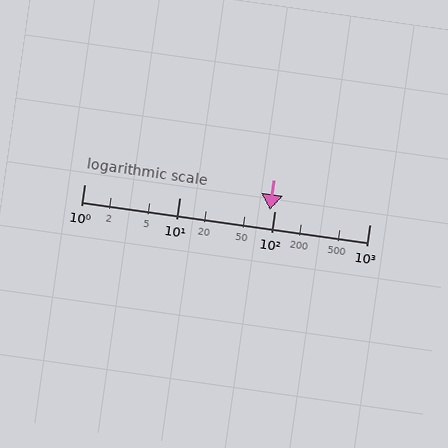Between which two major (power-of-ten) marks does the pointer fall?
The pointer is between 10 and 100.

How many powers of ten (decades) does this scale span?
The scale spans 3 decades, from 1 to 1000.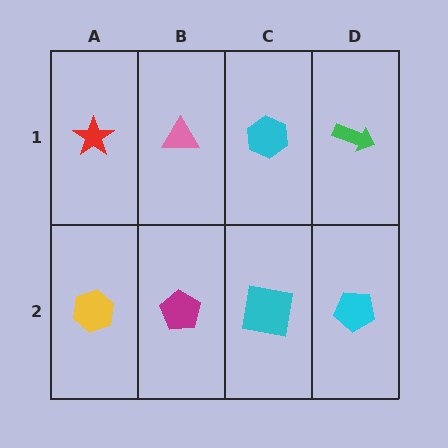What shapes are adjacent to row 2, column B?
A pink triangle (row 1, column B), a yellow hexagon (row 2, column A), a cyan square (row 2, column C).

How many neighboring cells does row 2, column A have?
2.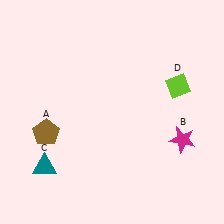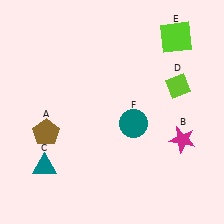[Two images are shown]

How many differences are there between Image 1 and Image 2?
There are 2 differences between the two images.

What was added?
A lime square (E), a teal circle (F) were added in Image 2.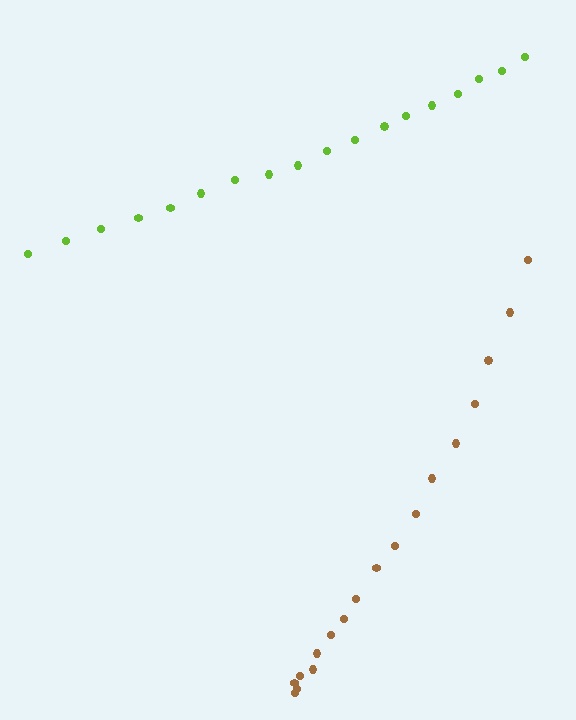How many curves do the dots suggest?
There are 2 distinct paths.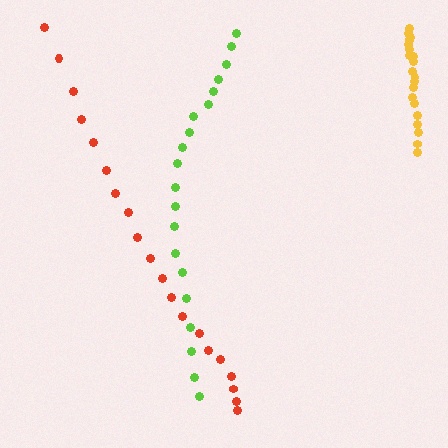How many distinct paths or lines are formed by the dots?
There are 3 distinct paths.